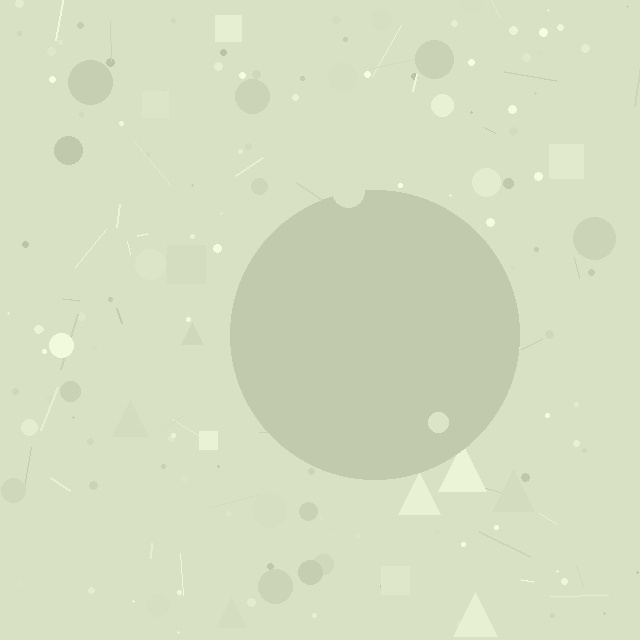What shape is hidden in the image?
A circle is hidden in the image.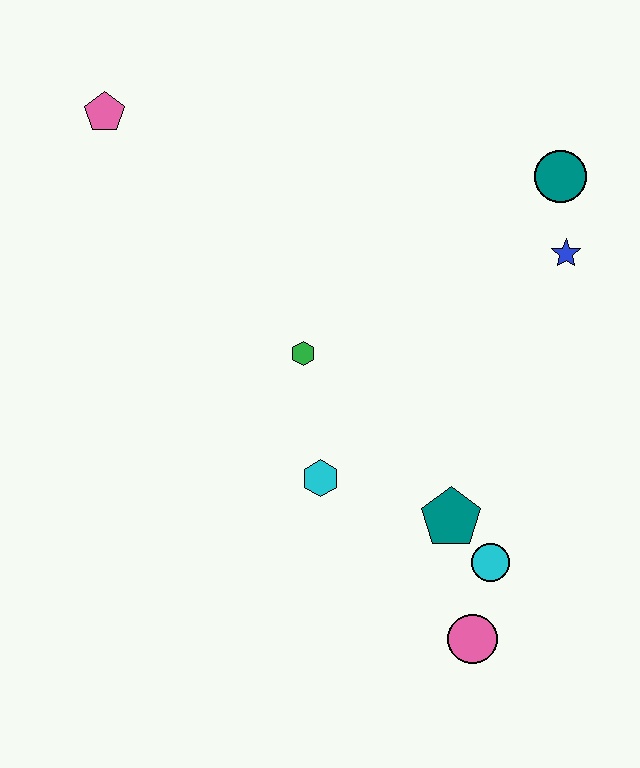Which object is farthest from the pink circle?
The pink pentagon is farthest from the pink circle.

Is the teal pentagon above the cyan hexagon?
No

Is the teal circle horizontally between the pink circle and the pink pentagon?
No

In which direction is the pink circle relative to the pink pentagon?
The pink circle is below the pink pentagon.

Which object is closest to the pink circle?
The cyan circle is closest to the pink circle.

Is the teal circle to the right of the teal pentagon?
Yes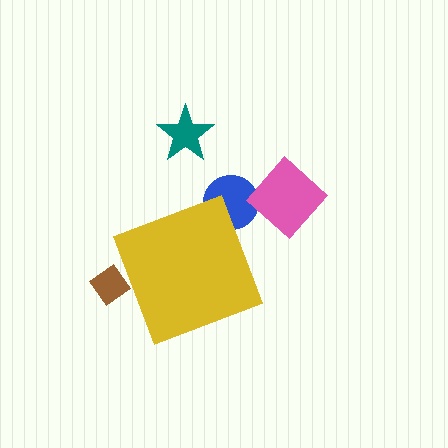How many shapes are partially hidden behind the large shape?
2 shapes are partially hidden.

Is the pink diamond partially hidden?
No, the pink diamond is fully visible.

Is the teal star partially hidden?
No, the teal star is fully visible.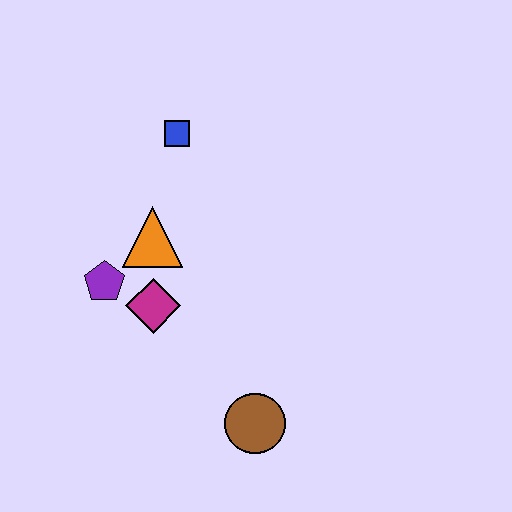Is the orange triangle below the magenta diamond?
No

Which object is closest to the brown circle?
The magenta diamond is closest to the brown circle.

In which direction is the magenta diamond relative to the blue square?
The magenta diamond is below the blue square.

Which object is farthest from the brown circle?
The blue square is farthest from the brown circle.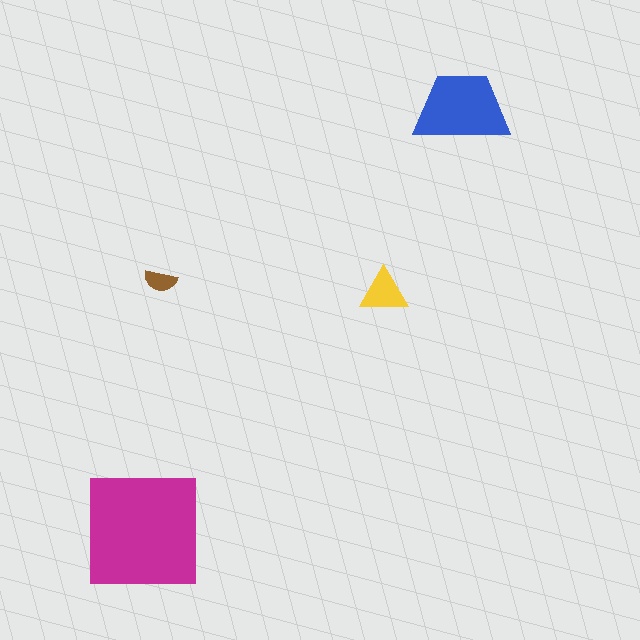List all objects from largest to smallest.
The magenta square, the blue trapezoid, the yellow triangle, the brown semicircle.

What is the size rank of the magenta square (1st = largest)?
1st.